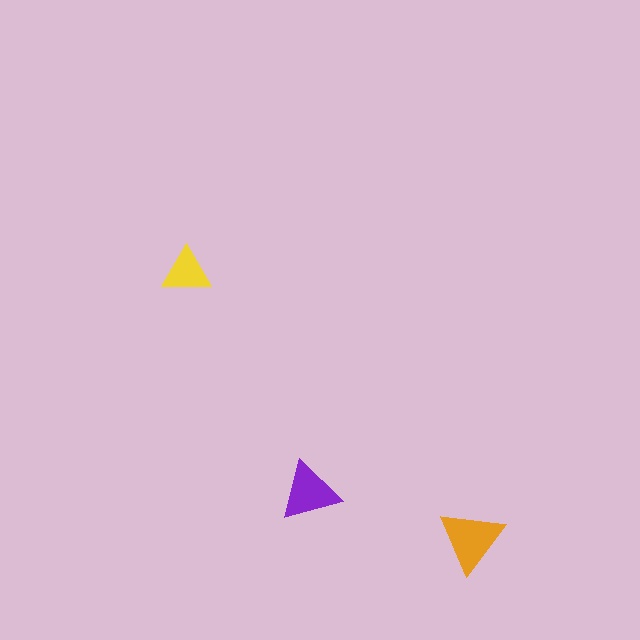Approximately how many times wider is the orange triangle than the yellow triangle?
About 1.5 times wider.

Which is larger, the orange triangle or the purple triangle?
The orange one.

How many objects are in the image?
There are 3 objects in the image.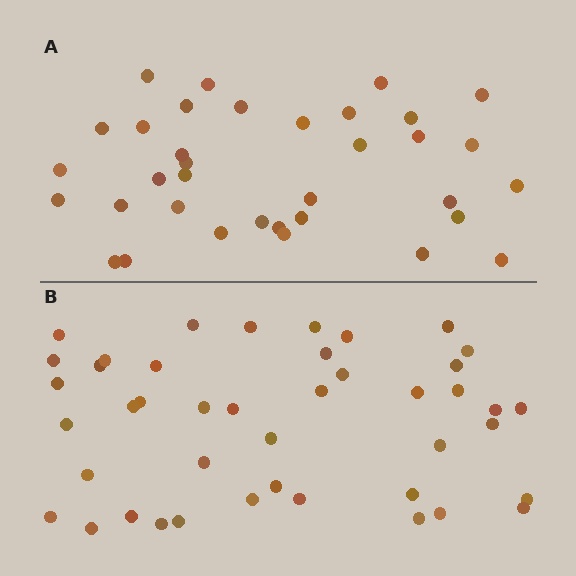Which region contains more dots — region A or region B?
Region B (the bottom region) has more dots.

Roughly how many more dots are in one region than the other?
Region B has roughly 8 or so more dots than region A.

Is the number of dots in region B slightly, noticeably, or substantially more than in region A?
Region B has only slightly more — the two regions are fairly close. The ratio is roughly 1.2 to 1.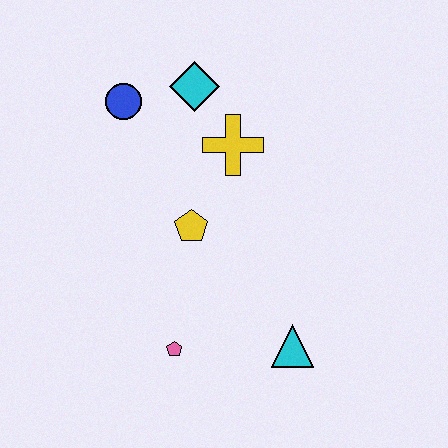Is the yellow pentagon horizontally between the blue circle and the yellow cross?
Yes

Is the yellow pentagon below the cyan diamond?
Yes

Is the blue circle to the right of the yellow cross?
No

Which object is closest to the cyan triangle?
The pink pentagon is closest to the cyan triangle.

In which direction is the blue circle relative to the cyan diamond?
The blue circle is to the left of the cyan diamond.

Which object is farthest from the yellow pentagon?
The cyan triangle is farthest from the yellow pentagon.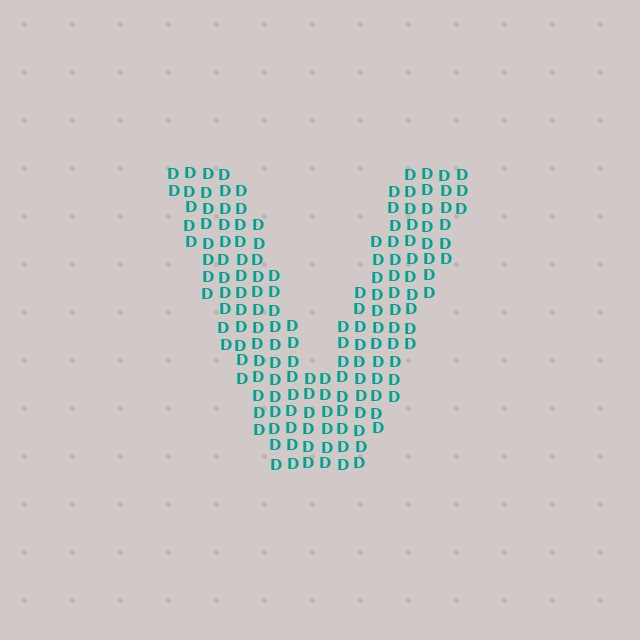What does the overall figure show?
The overall figure shows the letter V.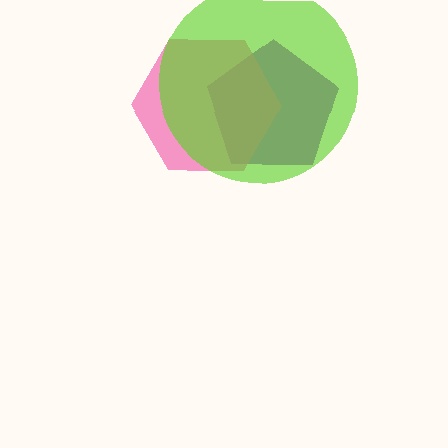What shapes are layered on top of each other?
The layered shapes are: a purple pentagon, a pink hexagon, a lime circle.